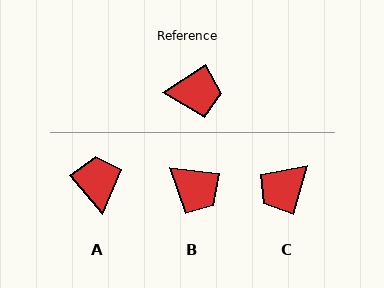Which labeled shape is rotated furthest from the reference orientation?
C, about 139 degrees away.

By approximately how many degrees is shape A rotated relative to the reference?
Approximately 97 degrees counter-clockwise.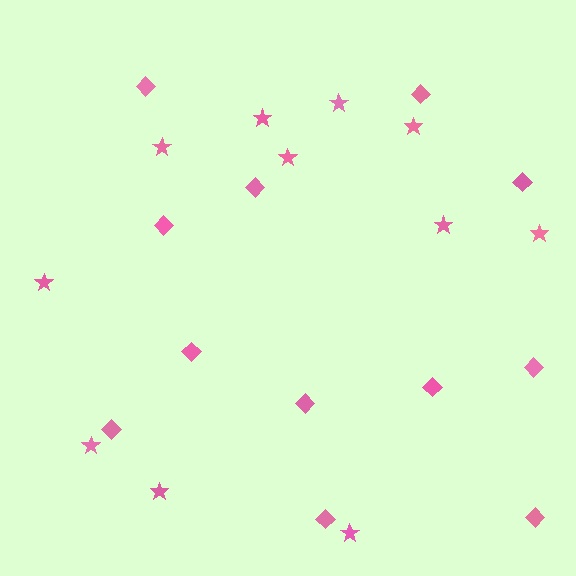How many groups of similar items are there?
There are 2 groups: one group of stars (11) and one group of diamonds (12).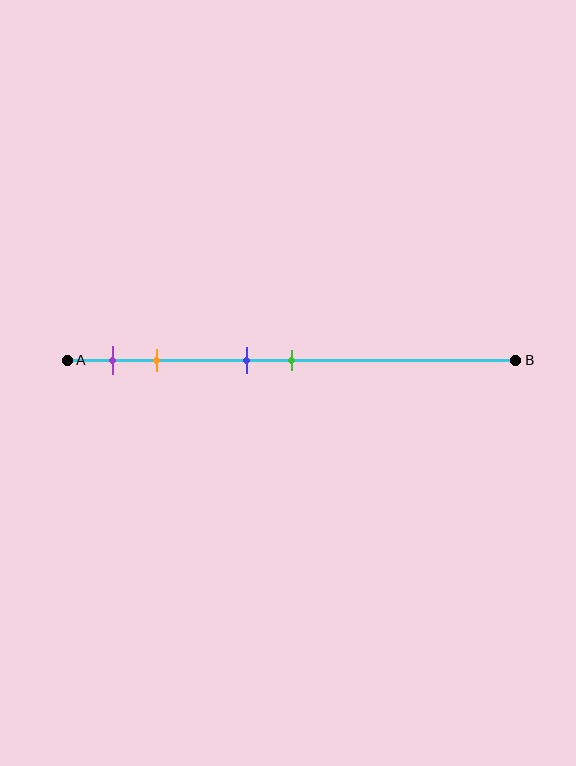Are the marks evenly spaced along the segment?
No, the marks are not evenly spaced.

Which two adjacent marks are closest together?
The blue and green marks are the closest adjacent pair.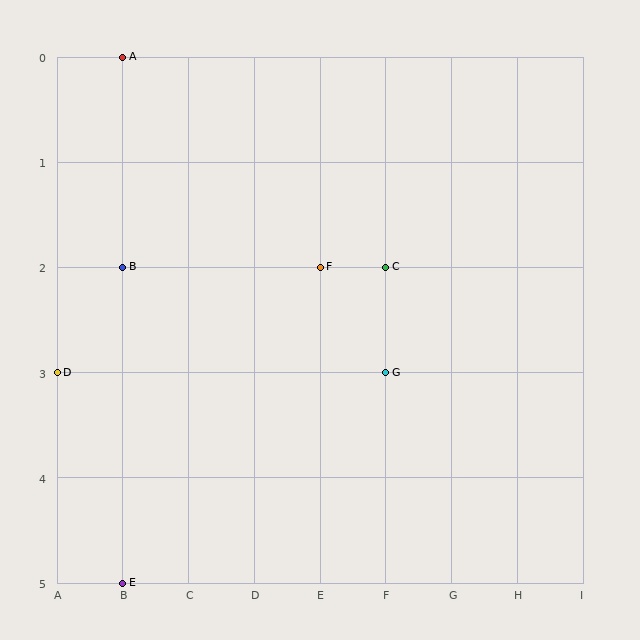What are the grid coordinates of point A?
Point A is at grid coordinates (B, 0).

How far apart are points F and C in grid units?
Points F and C are 1 column apart.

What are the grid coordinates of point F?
Point F is at grid coordinates (E, 2).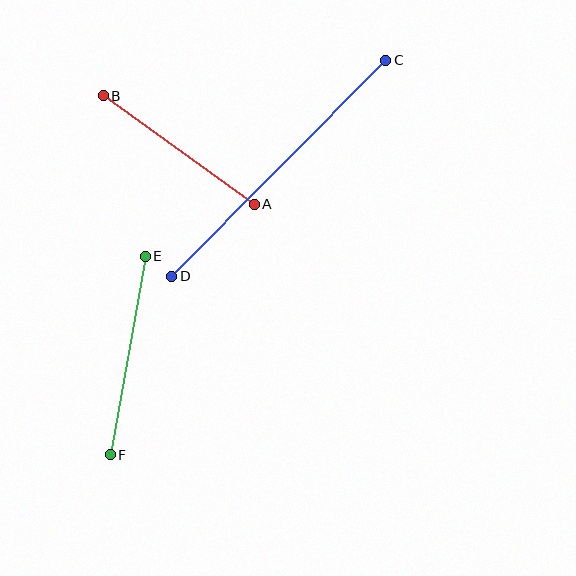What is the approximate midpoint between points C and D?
The midpoint is at approximately (279, 168) pixels.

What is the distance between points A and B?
The distance is approximately 186 pixels.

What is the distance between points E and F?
The distance is approximately 202 pixels.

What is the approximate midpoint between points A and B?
The midpoint is at approximately (179, 150) pixels.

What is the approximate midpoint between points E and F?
The midpoint is at approximately (128, 356) pixels.